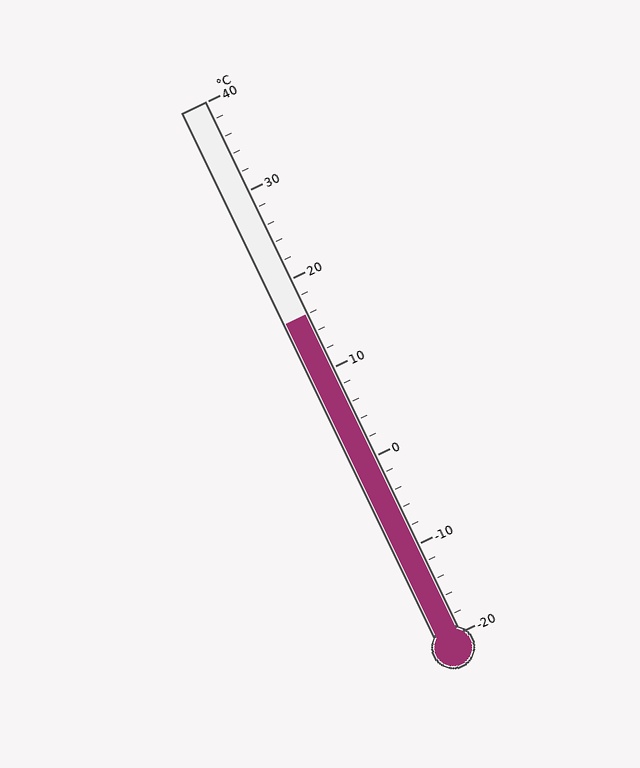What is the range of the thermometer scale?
The thermometer scale ranges from -20°C to 40°C.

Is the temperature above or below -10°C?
The temperature is above -10°C.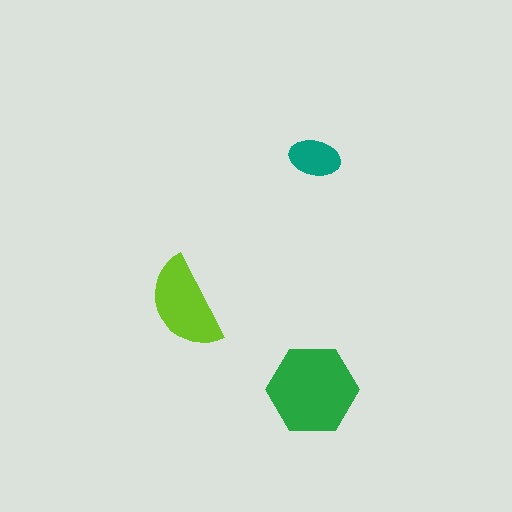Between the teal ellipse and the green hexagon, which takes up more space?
The green hexagon.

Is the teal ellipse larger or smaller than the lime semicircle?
Smaller.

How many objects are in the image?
There are 3 objects in the image.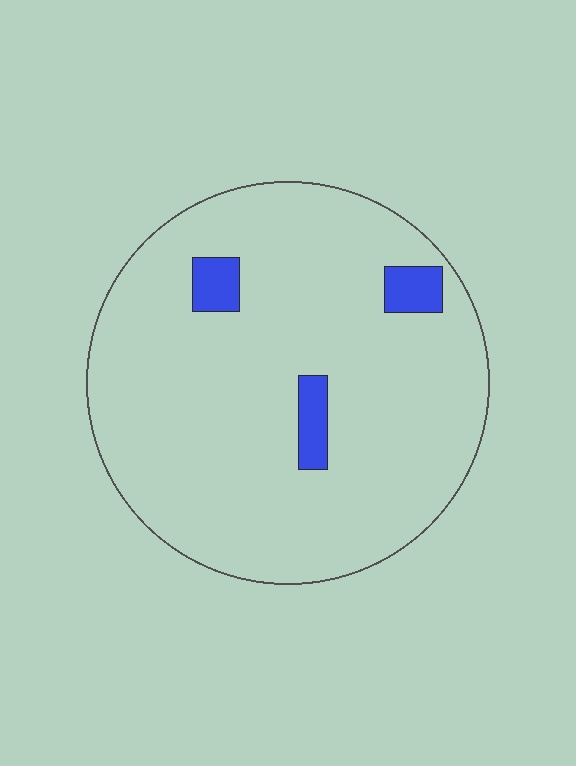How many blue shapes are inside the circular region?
3.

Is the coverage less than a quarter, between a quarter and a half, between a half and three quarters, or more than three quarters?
Less than a quarter.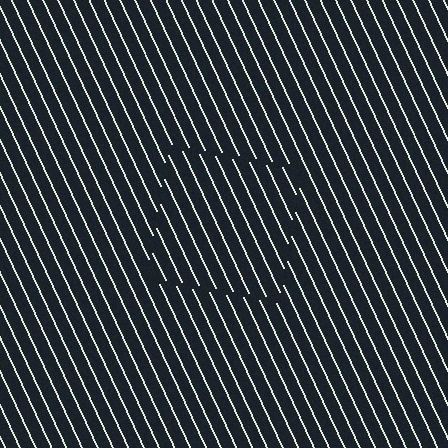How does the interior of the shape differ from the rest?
The interior of the shape contains the same grating, shifted by half a period — the contour is defined by the phase discontinuity where line-ends from the inner and outer gratings abut.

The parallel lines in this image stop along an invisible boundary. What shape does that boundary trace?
An illusory square. The interior of the shape contains the same grating, shifted by half a period — the contour is defined by the phase discontinuity where line-ends from the inner and outer gratings abut.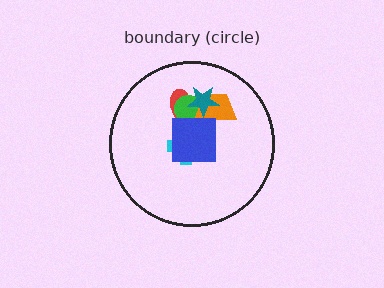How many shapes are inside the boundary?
6 inside, 0 outside.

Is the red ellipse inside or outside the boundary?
Inside.